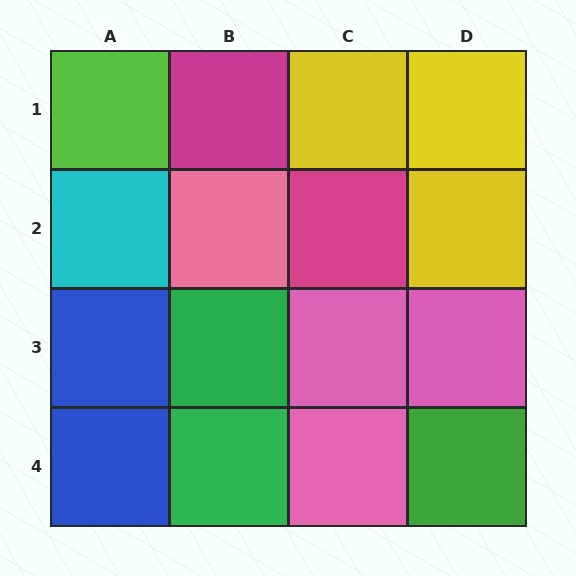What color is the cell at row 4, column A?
Blue.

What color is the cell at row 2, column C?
Magenta.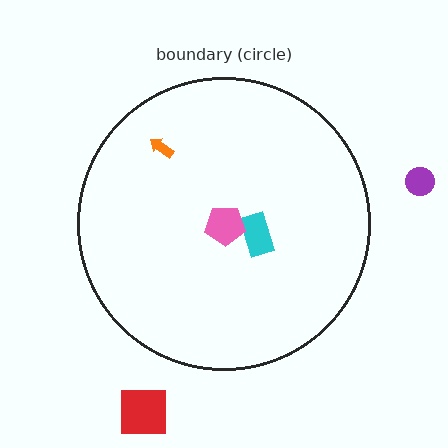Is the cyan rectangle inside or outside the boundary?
Inside.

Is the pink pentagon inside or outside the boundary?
Inside.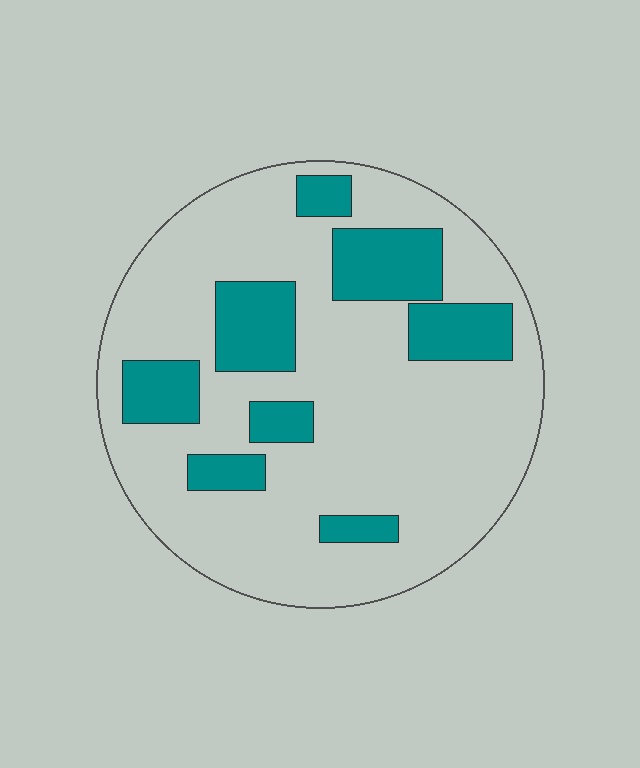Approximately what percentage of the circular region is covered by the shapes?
Approximately 25%.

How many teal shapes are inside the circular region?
8.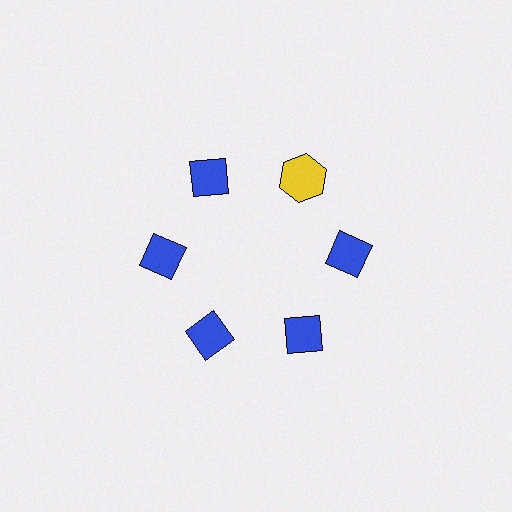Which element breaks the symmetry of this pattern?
The yellow hexagon at roughly the 1 o'clock position breaks the symmetry. All other shapes are blue diamonds.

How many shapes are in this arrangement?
There are 6 shapes arranged in a ring pattern.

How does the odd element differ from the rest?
It differs in both color (yellow instead of blue) and shape (hexagon instead of diamond).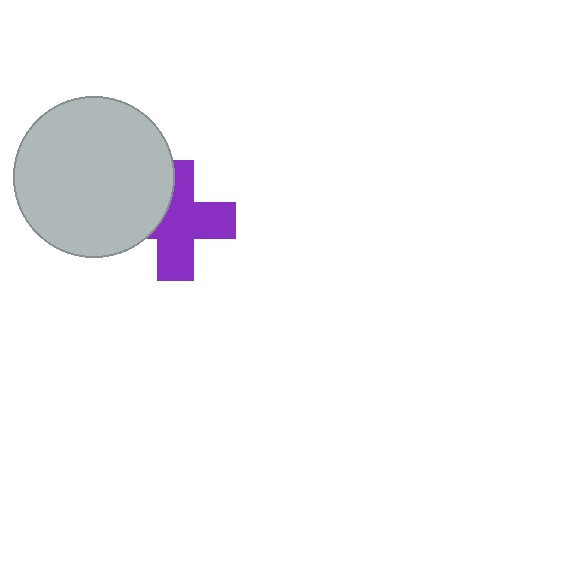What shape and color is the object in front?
The object in front is a light gray circle.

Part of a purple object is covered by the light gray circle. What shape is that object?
It is a cross.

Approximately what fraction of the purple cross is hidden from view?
Roughly 32% of the purple cross is hidden behind the light gray circle.